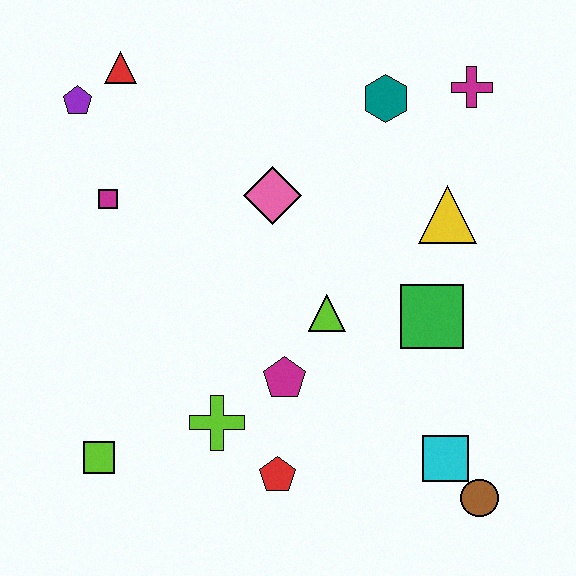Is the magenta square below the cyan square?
No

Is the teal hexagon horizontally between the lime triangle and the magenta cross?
Yes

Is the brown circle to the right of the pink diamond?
Yes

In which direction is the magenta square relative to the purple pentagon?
The magenta square is below the purple pentagon.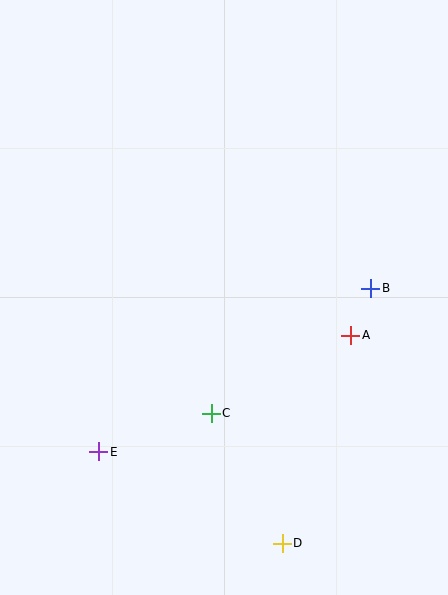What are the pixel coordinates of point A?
Point A is at (351, 335).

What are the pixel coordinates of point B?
Point B is at (371, 288).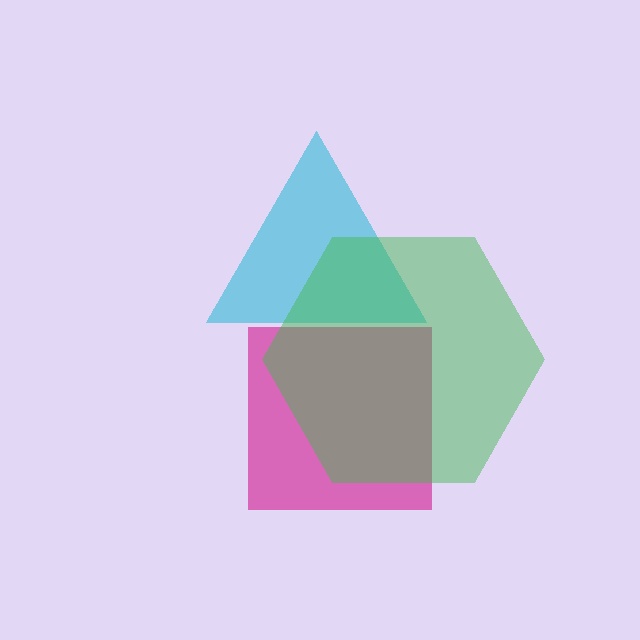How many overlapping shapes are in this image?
There are 3 overlapping shapes in the image.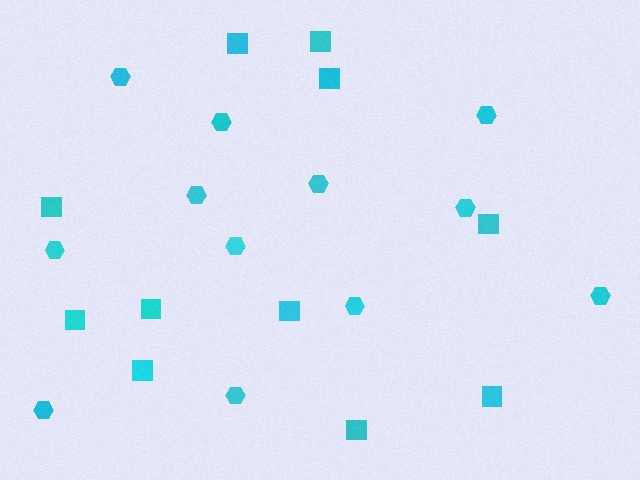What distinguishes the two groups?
There are 2 groups: one group of hexagons (12) and one group of squares (11).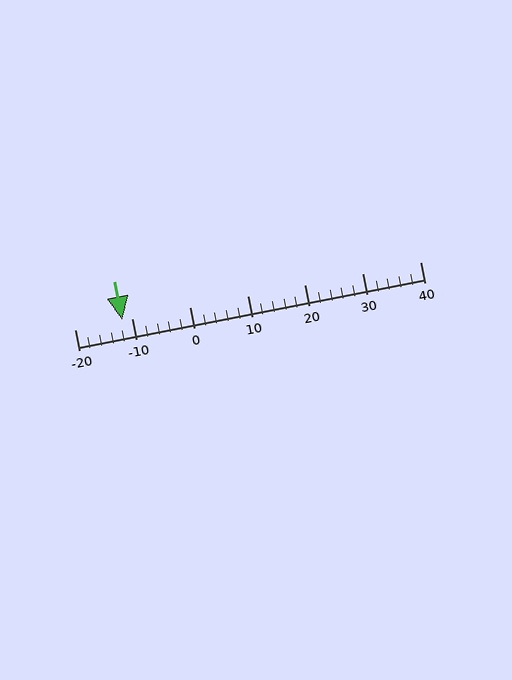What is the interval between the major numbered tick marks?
The major tick marks are spaced 10 units apart.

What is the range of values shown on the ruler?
The ruler shows values from -20 to 40.